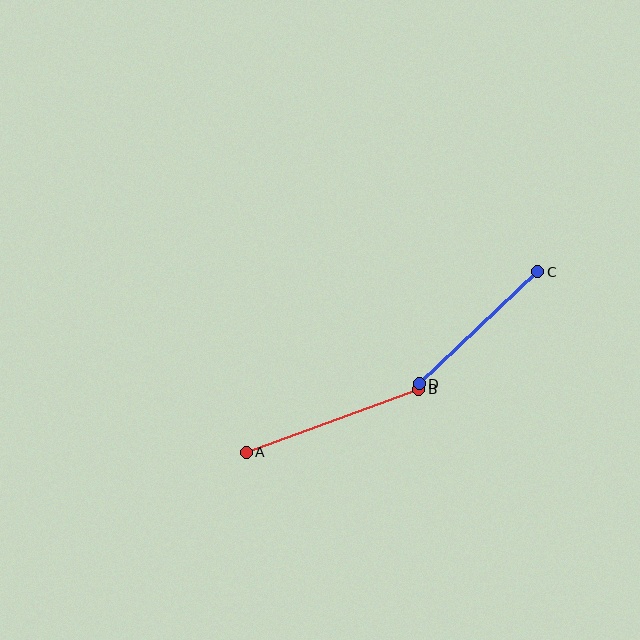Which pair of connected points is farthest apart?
Points A and B are farthest apart.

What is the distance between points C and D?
The distance is approximately 163 pixels.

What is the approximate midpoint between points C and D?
The midpoint is at approximately (478, 328) pixels.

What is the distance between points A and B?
The distance is approximately 184 pixels.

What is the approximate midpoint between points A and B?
The midpoint is at approximately (333, 421) pixels.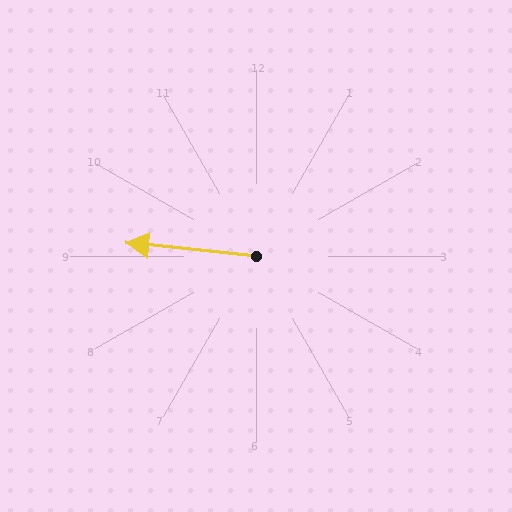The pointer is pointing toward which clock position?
Roughly 9 o'clock.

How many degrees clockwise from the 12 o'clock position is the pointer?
Approximately 276 degrees.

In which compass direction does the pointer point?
West.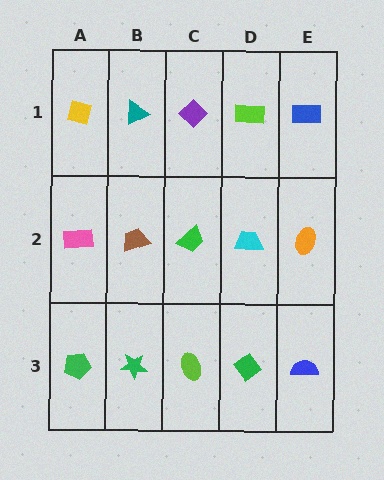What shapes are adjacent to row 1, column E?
An orange ellipse (row 2, column E), a lime rectangle (row 1, column D).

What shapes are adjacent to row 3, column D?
A cyan trapezoid (row 2, column D), a lime ellipse (row 3, column C), a blue semicircle (row 3, column E).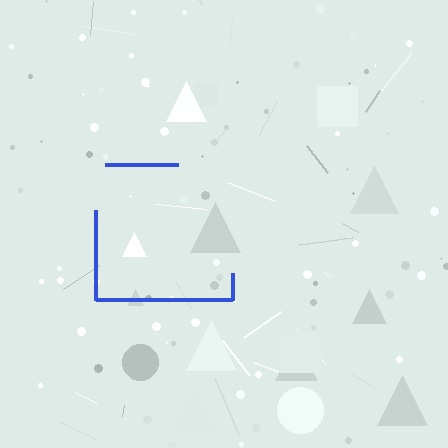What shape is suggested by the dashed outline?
The dashed outline suggests a square.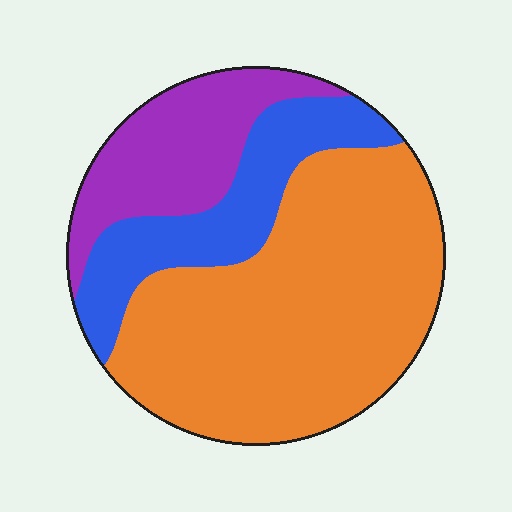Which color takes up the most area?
Orange, at roughly 60%.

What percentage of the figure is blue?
Blue covers roughly 20% of the figure.